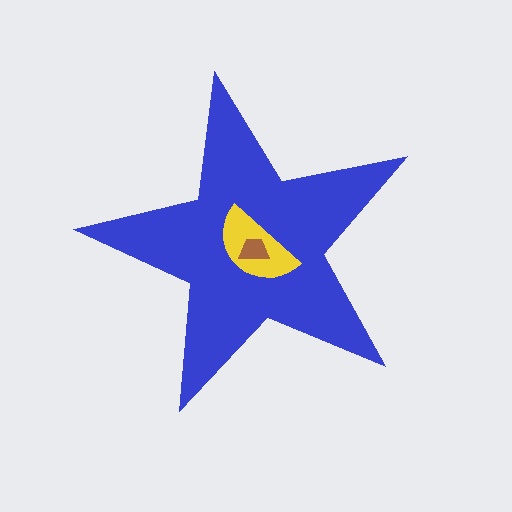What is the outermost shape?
The blue star.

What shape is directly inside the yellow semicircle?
The brown trapezoid.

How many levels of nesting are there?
3.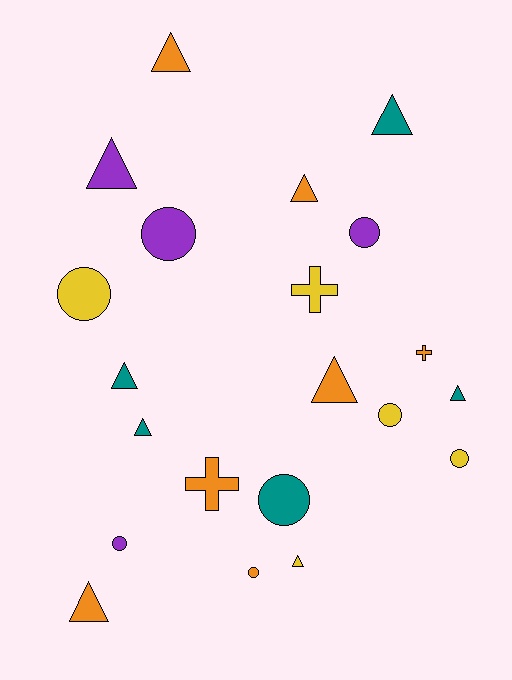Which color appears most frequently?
Orange, with 7 objects.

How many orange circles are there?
There is 1 orange circle.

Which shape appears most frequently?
Triangle, with 10 objects.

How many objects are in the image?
There are 21 objects.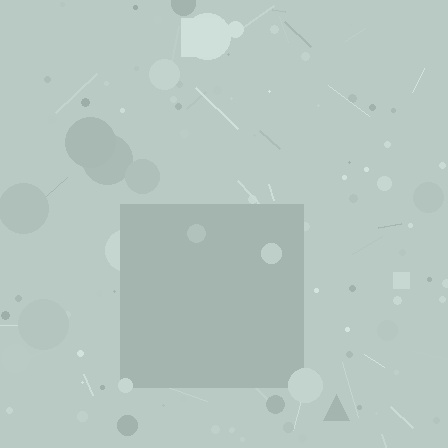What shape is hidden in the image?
A square is hidden in the image.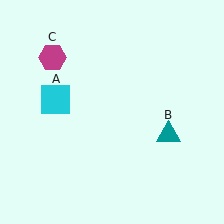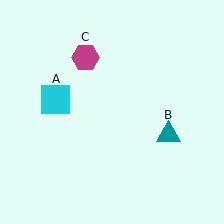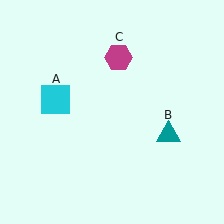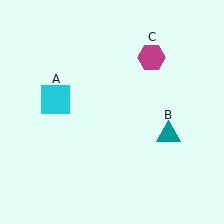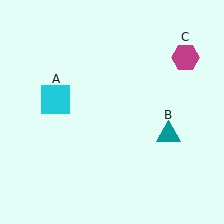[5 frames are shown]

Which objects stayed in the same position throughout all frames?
Cyan square (object A) and teal triangle (object B) remained stationary.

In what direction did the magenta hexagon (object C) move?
The magenta hexagon (object C) moved right.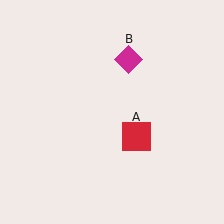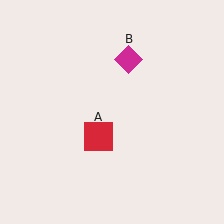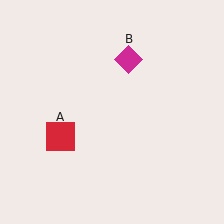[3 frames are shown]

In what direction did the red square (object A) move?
The red square (object A) moved left.